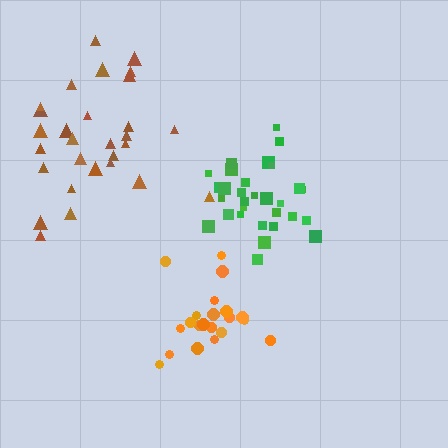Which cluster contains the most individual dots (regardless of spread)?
Green (31).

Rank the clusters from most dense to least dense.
green, orange, brown.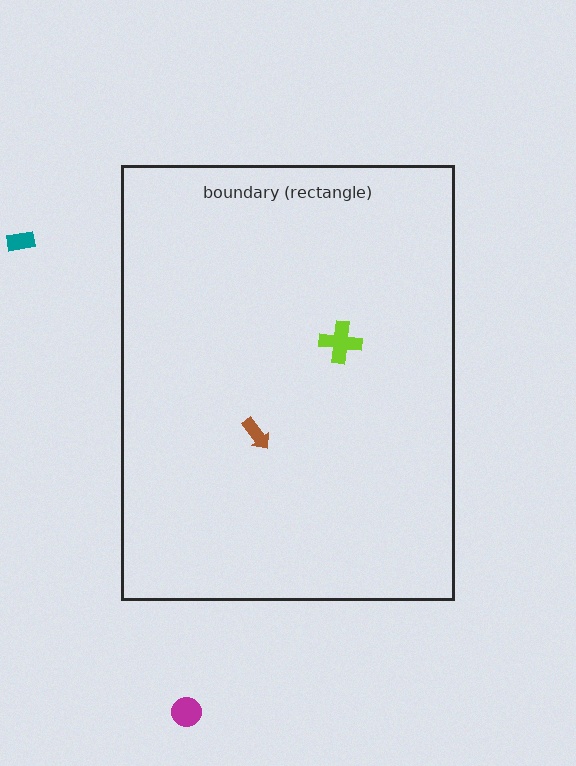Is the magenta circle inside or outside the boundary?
Outside.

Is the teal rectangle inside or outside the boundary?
Outside.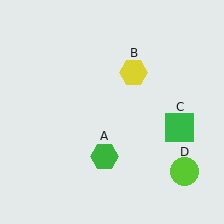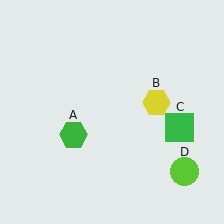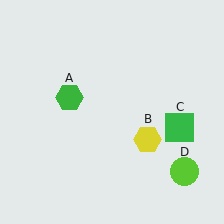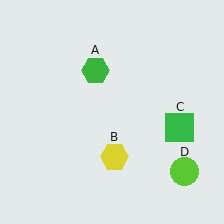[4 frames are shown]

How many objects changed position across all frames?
2 objects changed position: green hexagon (object A), yellow hexagon (object B).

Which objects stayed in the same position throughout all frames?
Green square (object C) and lime circle (object D) remained stationary.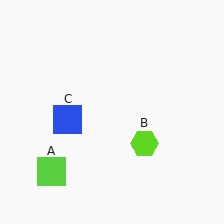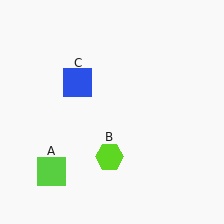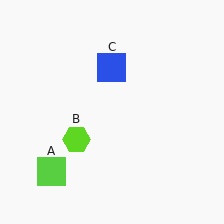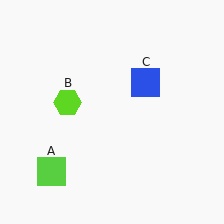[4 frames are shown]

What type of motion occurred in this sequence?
The lime hexagon (object B), blue square (object C) rotated clockwise around the center of the scene.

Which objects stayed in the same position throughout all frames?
Lime square (object A) remained stationary.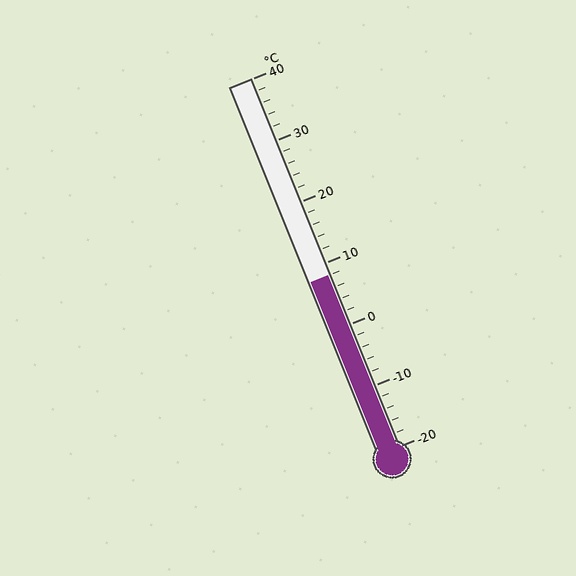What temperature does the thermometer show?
The thermometer shows approximately 8°C.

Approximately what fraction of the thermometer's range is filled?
The thermometer is filled to approximately 45% of its range.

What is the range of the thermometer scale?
The thermometer scale ranges from -20°C to 40°C.